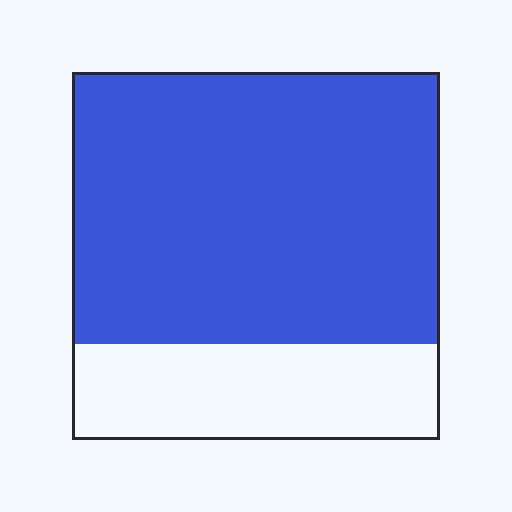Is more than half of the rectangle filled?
Yes.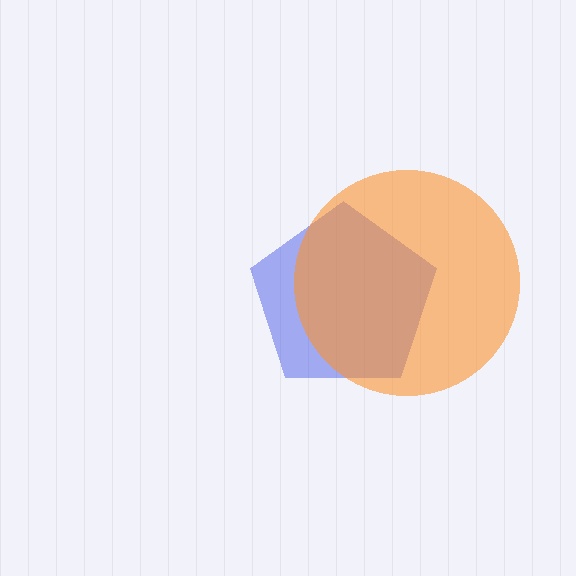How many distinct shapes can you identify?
There are 2 distinct shapes: a blue pentagon, an orange circle.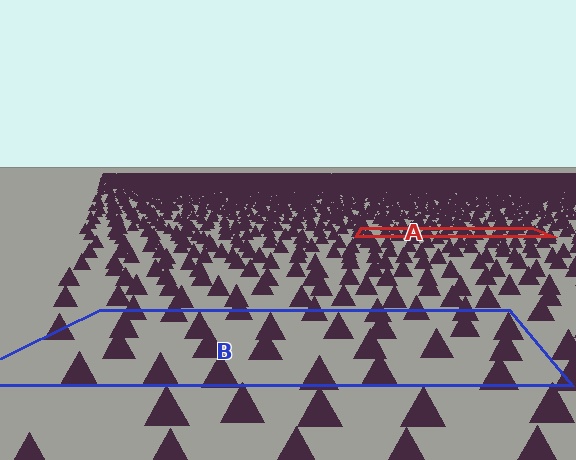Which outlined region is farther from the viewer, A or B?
Region A is farther from the viewer — the texture elements inside it appear smaller and more densely packed.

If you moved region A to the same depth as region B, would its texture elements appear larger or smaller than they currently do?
They would appear larger. At a closer depth, the same texture elements are projected at a bigger on-screen size.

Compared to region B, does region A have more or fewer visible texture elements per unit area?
Region A has more texture elements per unit area — they are packed more densely because it is farther away.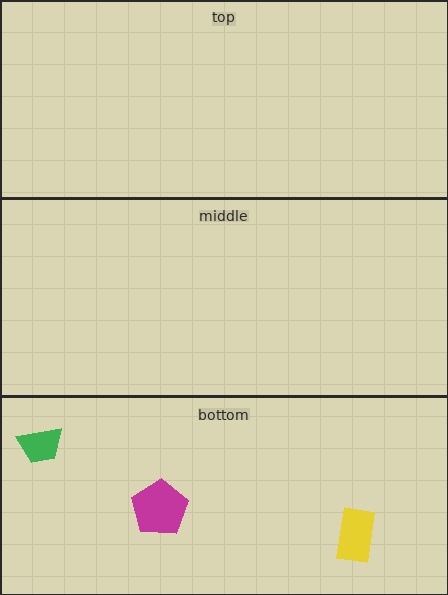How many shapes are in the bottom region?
3.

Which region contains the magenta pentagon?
The bottom region.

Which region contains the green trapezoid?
The bottom region.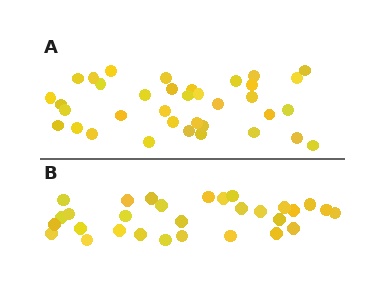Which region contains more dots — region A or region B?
Region A (the top region) has more dots.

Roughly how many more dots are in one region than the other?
Region A has about 6 more dots than region B.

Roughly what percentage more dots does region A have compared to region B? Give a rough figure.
About 20% more.